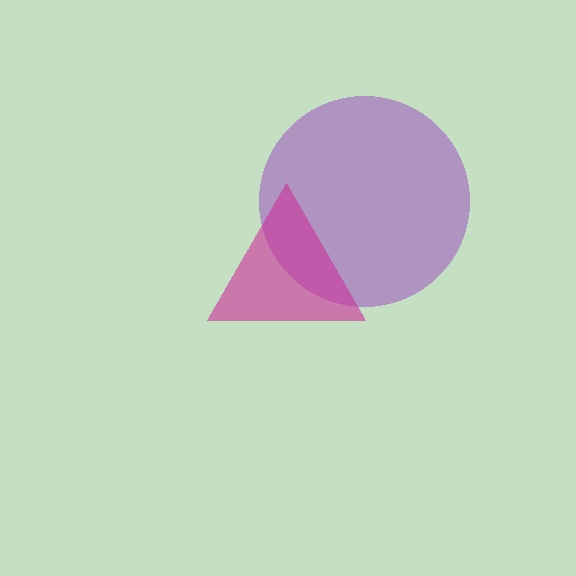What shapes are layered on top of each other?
The layered shapes are: a purple circle, a magenta triangle.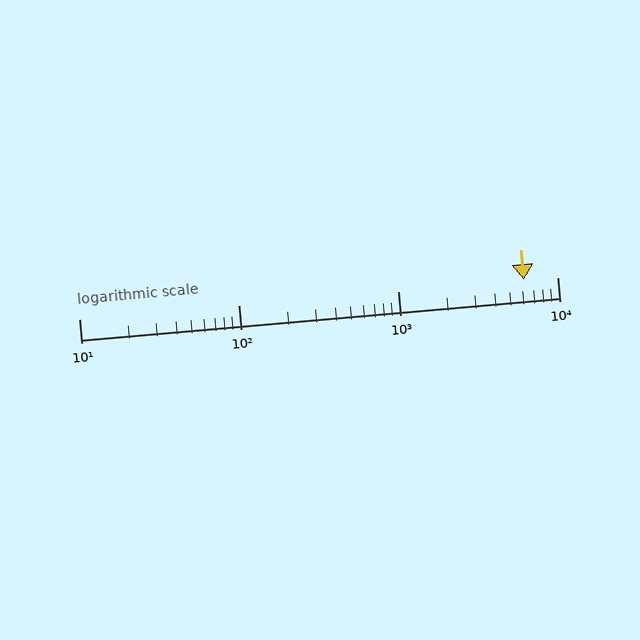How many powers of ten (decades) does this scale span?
The scale spans 3 decades, from 10 to 10000.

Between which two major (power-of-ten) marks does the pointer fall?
The pointer is between 1000 and 10000.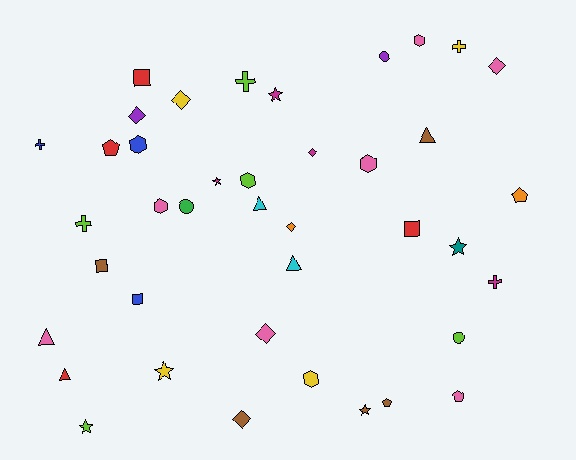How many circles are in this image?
There are 3 circles.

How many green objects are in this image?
There is 1 green object.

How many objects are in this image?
There are 40 objects.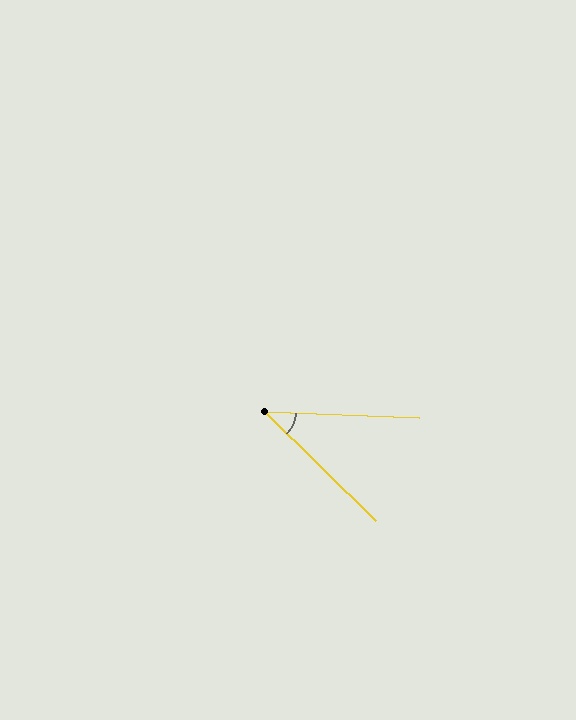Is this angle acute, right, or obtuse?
It is acute.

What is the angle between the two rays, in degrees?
Approximately 42 degrees.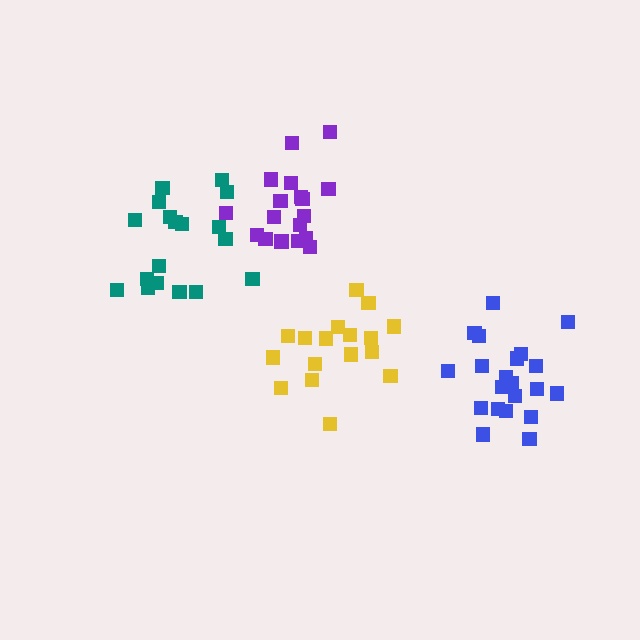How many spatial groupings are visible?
There are 4 spatial groupings.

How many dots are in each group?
Group 1: 21 dots, Group 2: 18 dots, Group 3: 17 dots, Group 4: 18 dots (74 total).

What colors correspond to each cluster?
The clusters are colored: blue, teal, yellow, purple.